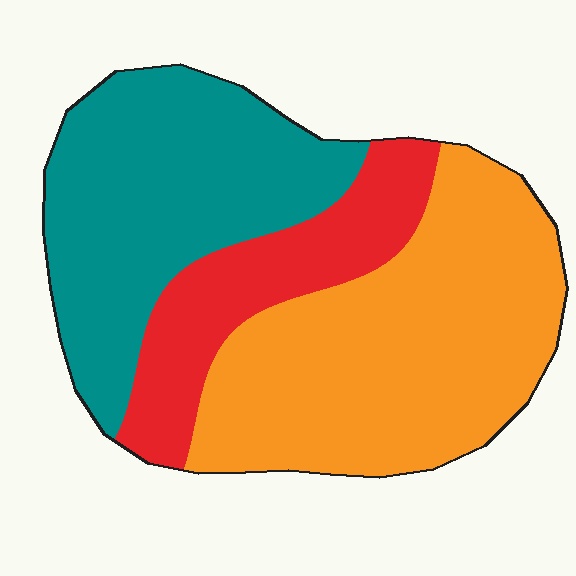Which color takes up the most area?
Orange, at roughly 45%.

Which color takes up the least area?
Red, at roughly 20%.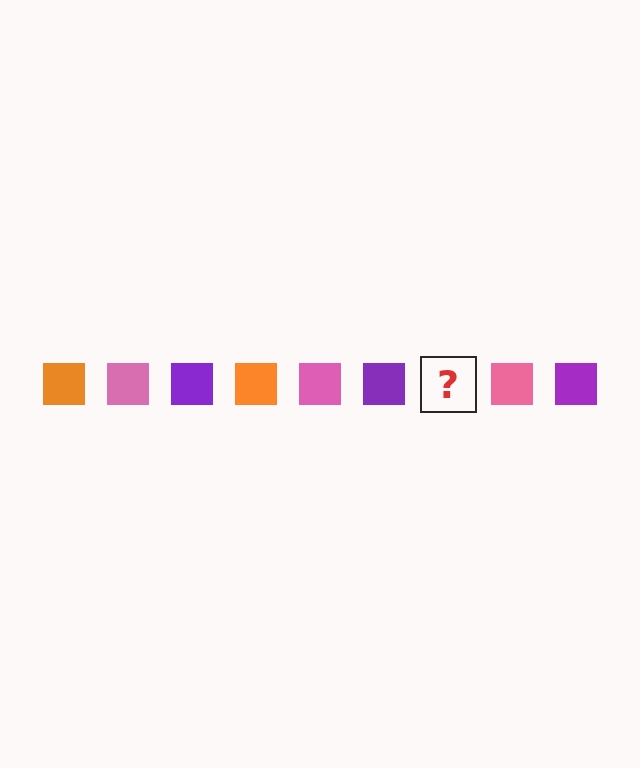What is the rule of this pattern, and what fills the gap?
The rule is that the pattern cycles through orange, pink, purple squares. The gap should be filled with an orange square.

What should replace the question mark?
The question mark should be replaced with an orange square.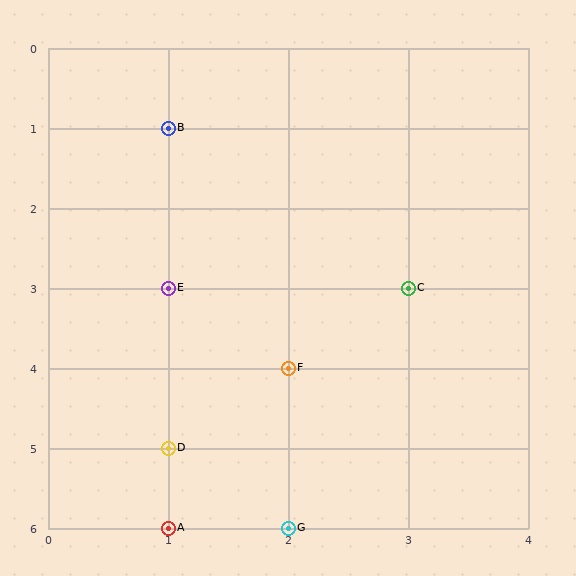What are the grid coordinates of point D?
Point D is at grid coordinates (1, 5).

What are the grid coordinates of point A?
Point A is at grid coordinates (1, 6).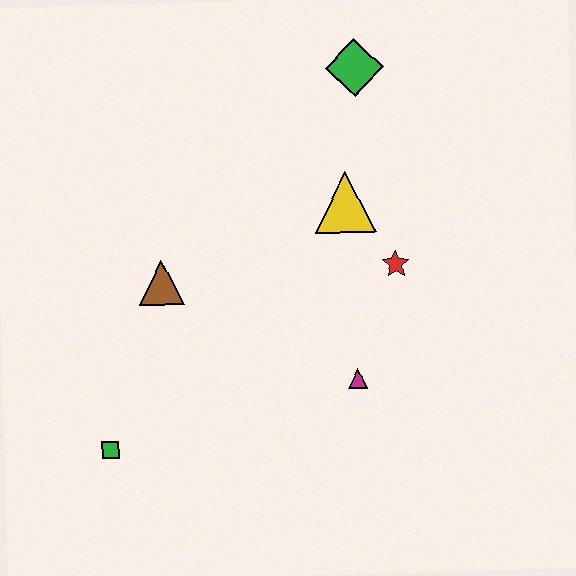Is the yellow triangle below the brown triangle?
No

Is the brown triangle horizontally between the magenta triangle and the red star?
No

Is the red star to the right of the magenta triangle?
Yes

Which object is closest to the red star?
The yellow triangle is closest to the red star.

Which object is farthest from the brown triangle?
The green diamond is farthest from the brown triangle.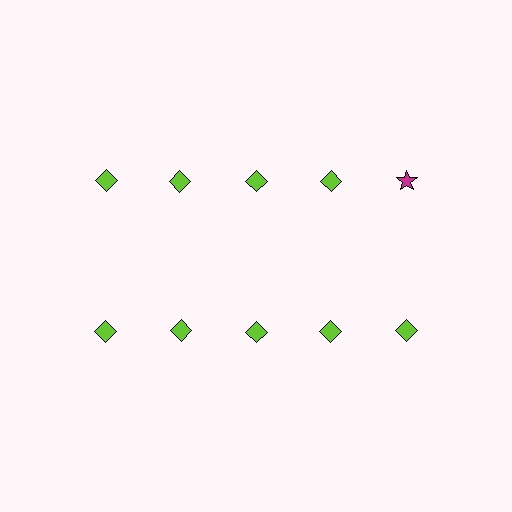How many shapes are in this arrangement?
There are 10 shapes arranged in a grid pattern.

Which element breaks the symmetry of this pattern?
The magenta star in the top row, rightmost column breaks the symmetry. All other shapes are lime diamonds.